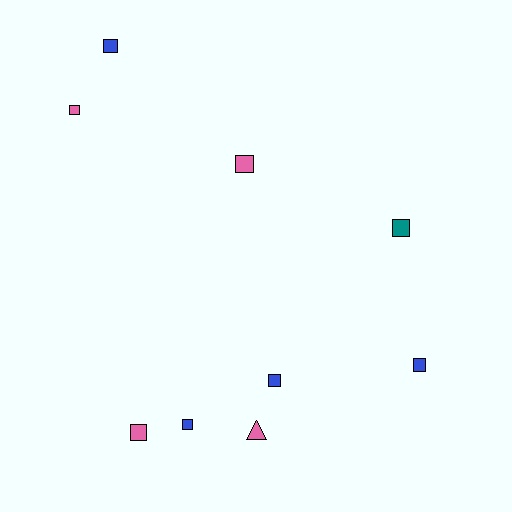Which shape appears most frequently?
Square, with 8 objects.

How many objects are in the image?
There are 9 objects.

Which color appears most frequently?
Pink, with 4 objects.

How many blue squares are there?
There are 4 blue squares.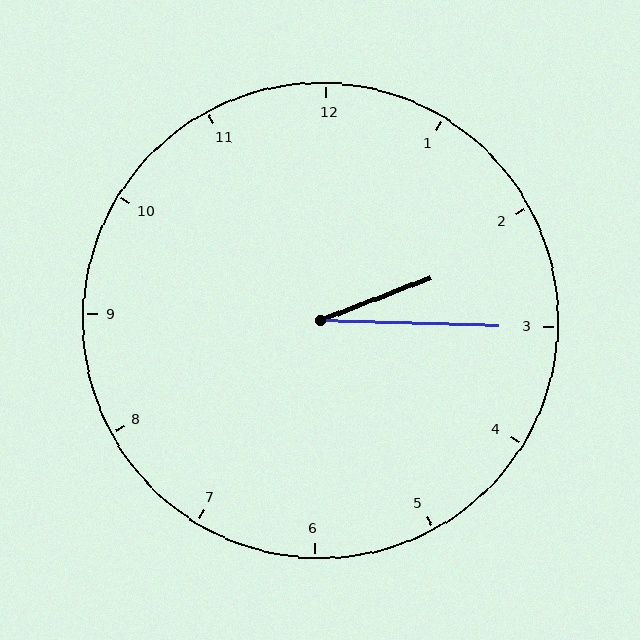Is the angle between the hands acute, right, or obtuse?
It is acute.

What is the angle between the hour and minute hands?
Approximately 22 degrees.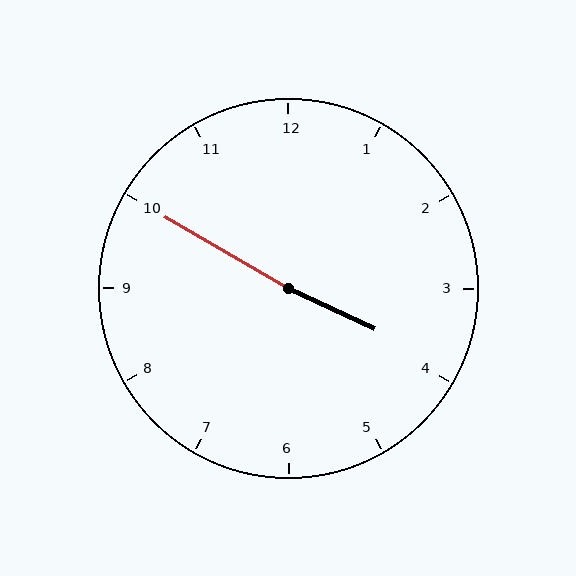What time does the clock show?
3:50.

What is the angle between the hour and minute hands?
Approximately 175 degrees.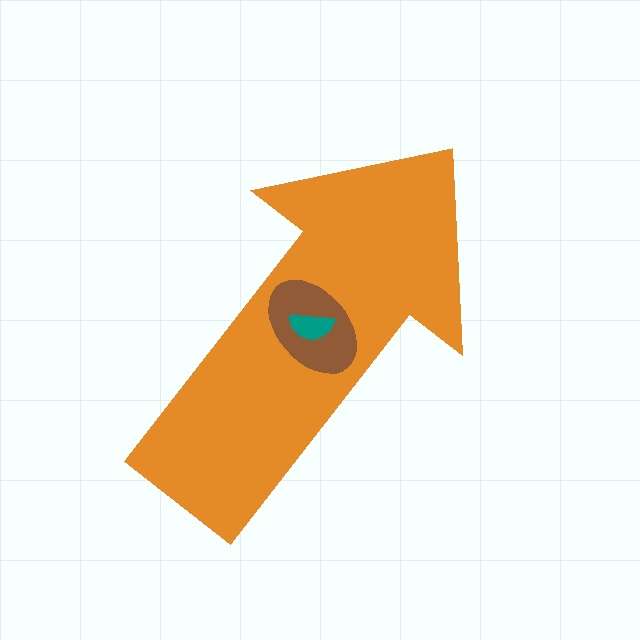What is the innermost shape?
The teal semicircle.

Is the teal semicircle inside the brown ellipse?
Yes.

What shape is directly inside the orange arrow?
The brown ellipse.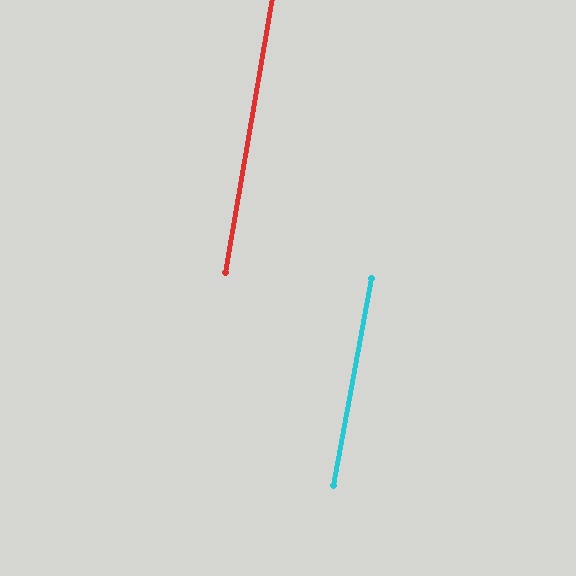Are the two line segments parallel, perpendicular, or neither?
Parallel — their directions differ by only 0.7°.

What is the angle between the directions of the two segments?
Approximately 1 degree.